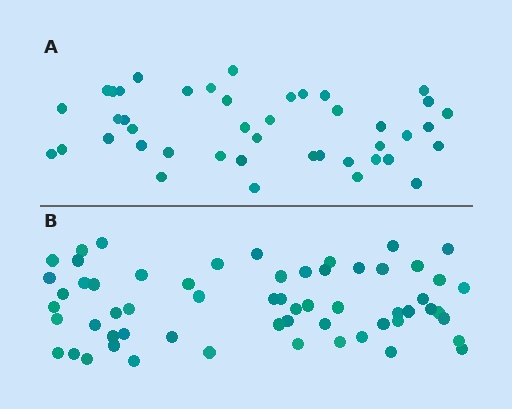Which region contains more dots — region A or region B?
Region B (the bottom region) has more dots.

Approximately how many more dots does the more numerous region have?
Region B has approximately 15 more dots than region A.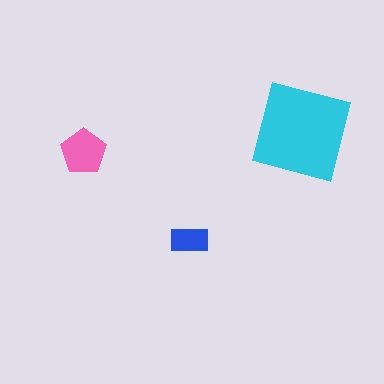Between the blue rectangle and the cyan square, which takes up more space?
The cyan square.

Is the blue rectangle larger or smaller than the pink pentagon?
Smaller.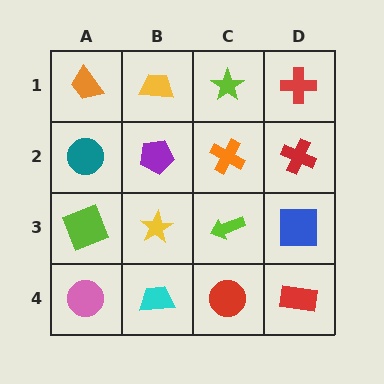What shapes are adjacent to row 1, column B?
A purple pentagon (row 2, column B), an orange trapezoid (row 1, column A), a lime star (row 1, column C).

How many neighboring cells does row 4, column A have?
2.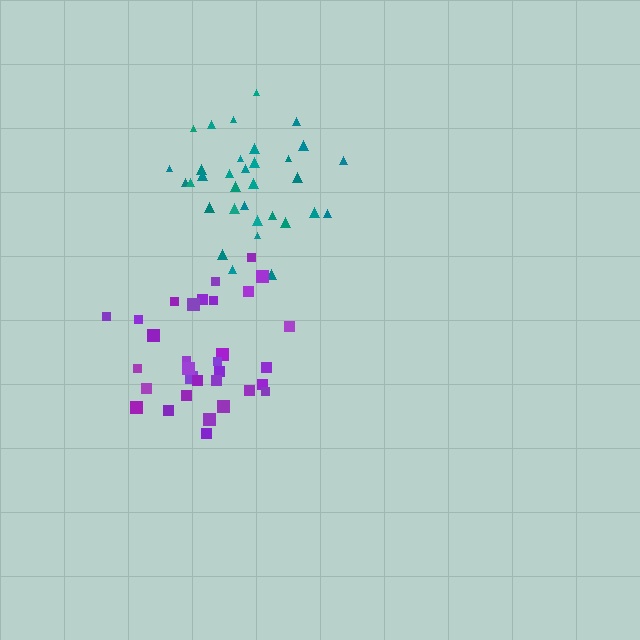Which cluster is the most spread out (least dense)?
Purple.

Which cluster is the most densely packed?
Teal.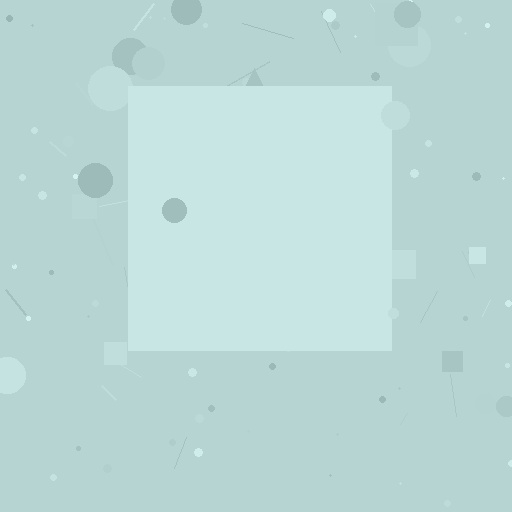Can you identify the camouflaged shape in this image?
The camouflaged shape is a square.